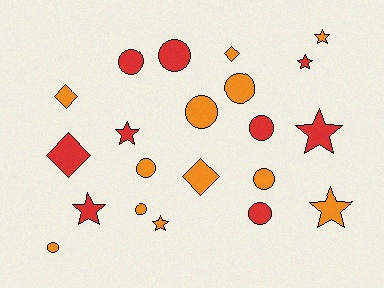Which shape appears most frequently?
Circle, with 10 objects.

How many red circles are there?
There are 4 red circles.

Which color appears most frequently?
Orange, with 12 objects.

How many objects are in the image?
There are 21 objects.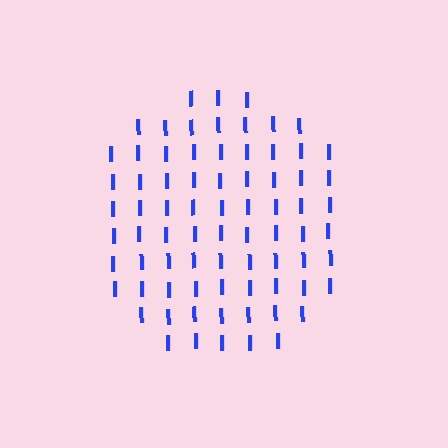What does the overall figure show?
The overall figure shows a circle.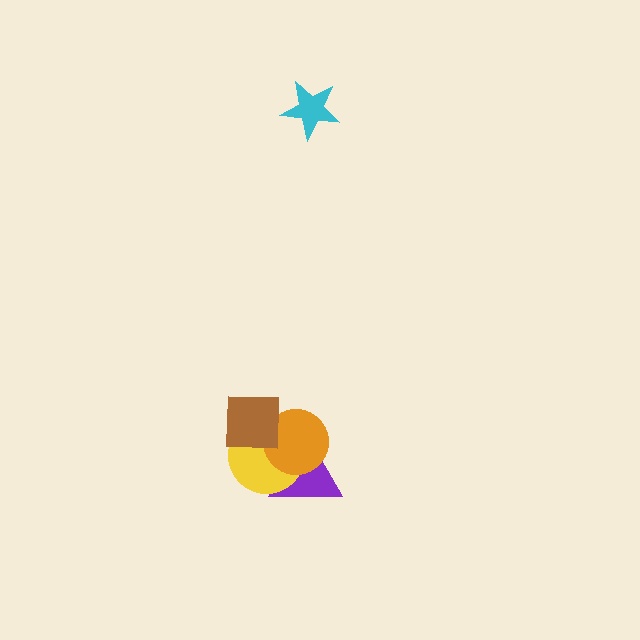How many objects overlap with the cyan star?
0 objects overlap with the cyan star.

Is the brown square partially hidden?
No, no other shape covers it.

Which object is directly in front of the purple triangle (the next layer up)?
The yellow circle is directly in front of the purple triangle.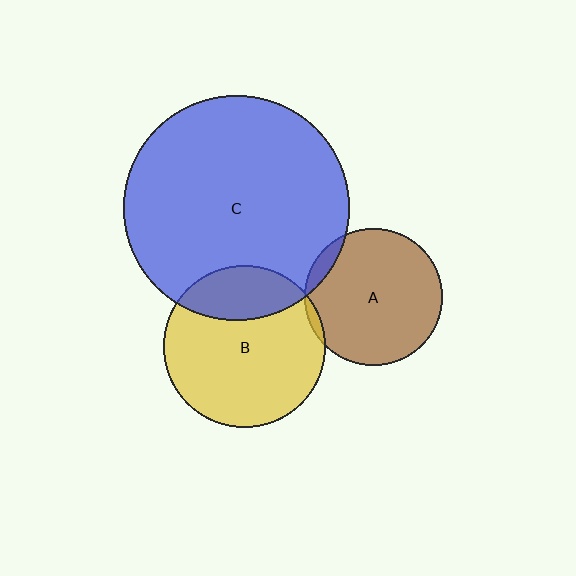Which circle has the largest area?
Circle C (blue).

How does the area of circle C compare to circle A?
Approximately 2.7 times.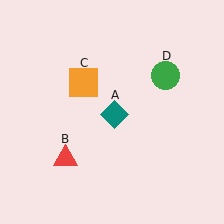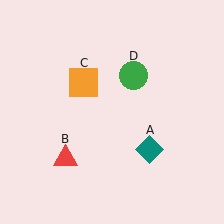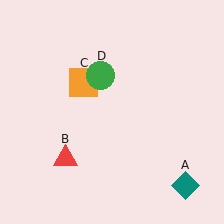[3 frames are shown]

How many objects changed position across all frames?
2 objects changed position: teal diamond (object A), green circle (object D).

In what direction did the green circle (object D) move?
The green circle (object D) moved left.